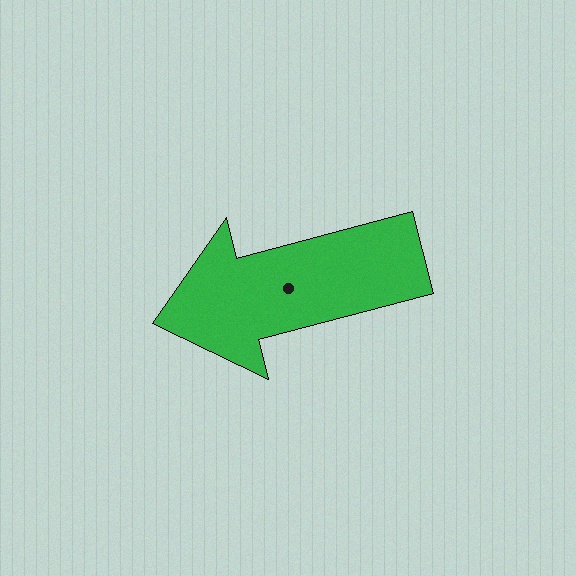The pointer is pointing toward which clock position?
Roughly 9 o'clock.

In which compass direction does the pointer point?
West.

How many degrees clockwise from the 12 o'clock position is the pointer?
Approximately 255 degrees.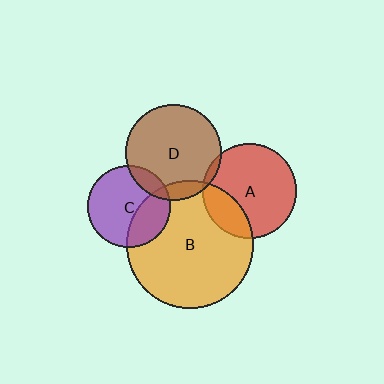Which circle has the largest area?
Circle B (orange).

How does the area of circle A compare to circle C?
Approximately 1.3 times.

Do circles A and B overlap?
Yes.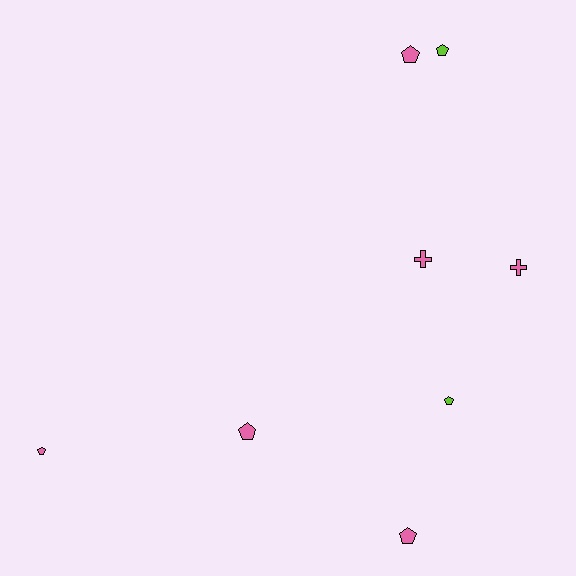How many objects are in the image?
There are 8 objects.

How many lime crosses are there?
There are no lime crosses.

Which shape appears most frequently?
Pentagon, with 6 objects.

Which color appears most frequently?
Pink, with 6 objects.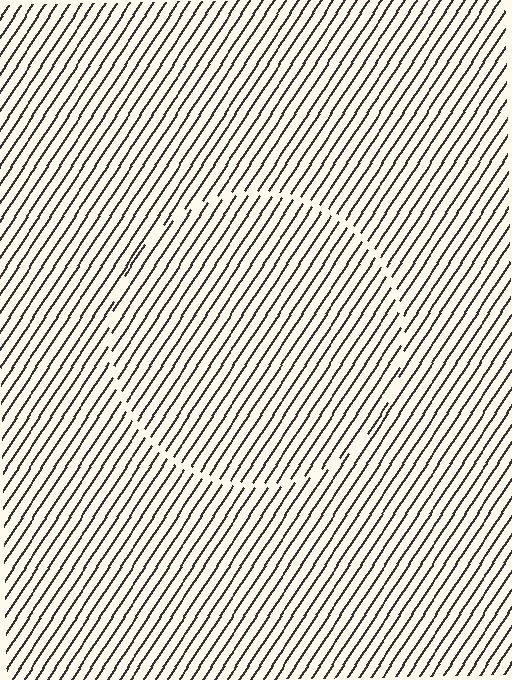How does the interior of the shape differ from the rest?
The interior of the shape contains the same grating, shifted by half a period — the contour is defined by the phase discontinuity where line-ends from the inner and outer gratings abut.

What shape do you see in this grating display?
An illusory circle. The interior of the shape contains the same grating, shifted by half a period — the contour is defined by the phase discontinuity where line-ends from the inner and outer gratings abut.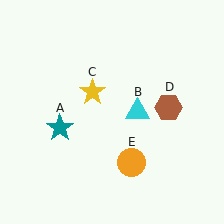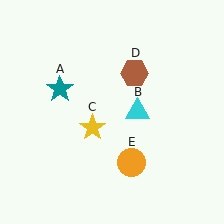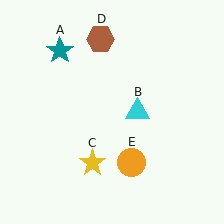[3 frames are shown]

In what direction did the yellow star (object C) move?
The yellow star (object C) moved down.